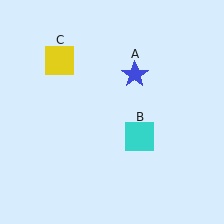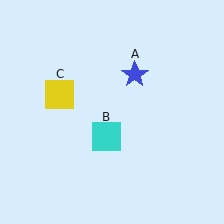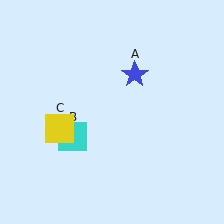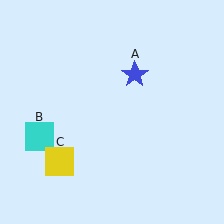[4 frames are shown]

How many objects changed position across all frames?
2 objects changed position: cyan square (object B), yellow square (object C).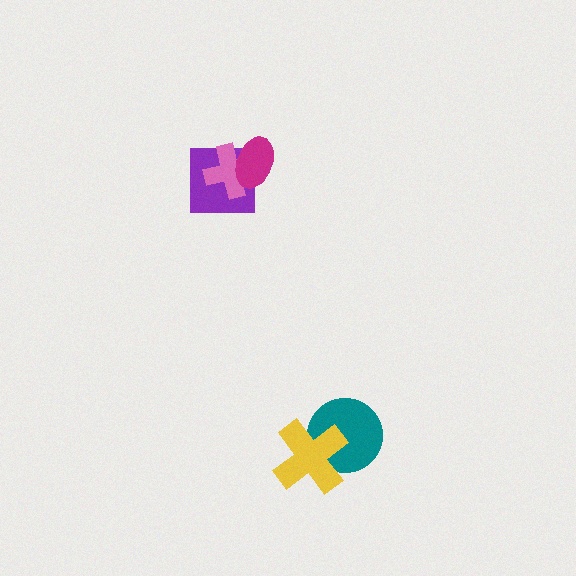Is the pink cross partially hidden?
Yes, it is partially covered by another shape.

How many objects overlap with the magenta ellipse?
2 objects overlap with the magenta ellipse.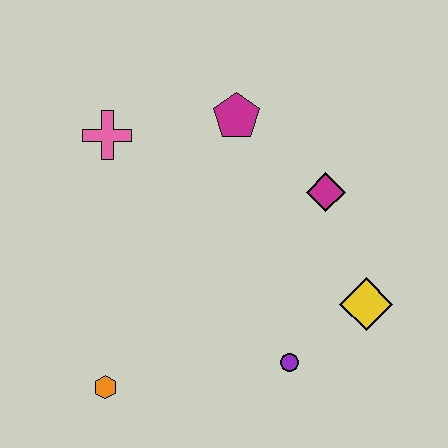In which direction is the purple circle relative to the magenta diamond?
The purple circle is below the magenta diamond.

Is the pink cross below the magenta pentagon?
Yes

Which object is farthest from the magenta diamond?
The orange hexagon is farthest from the magenta diamond.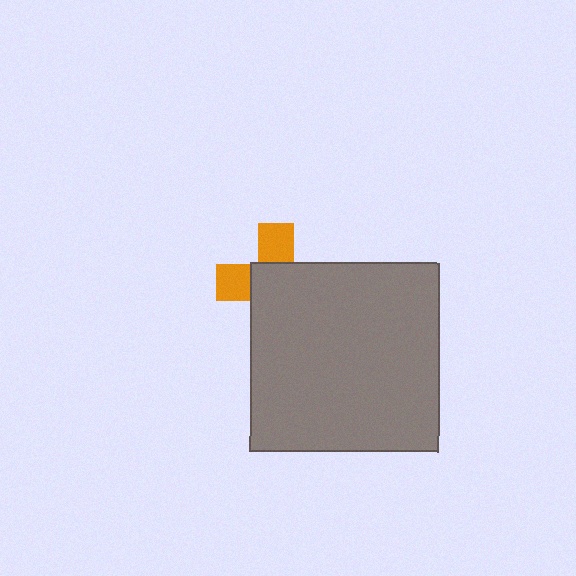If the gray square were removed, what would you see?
You would see the complete orange cross.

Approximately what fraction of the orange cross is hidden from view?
Roughly 64% of the orange cross is hidden behind the gray square.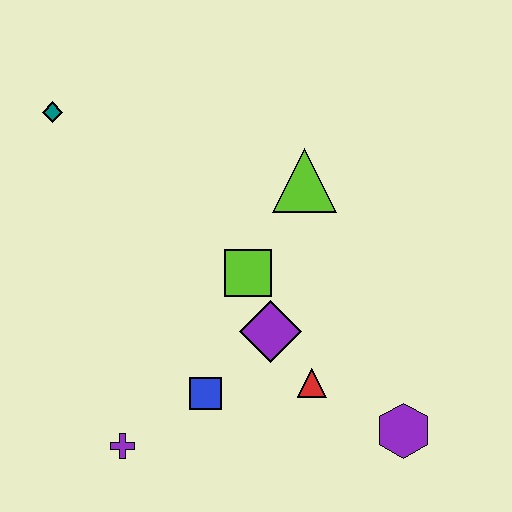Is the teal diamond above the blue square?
Yes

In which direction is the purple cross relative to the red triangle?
The purple cross is to the left of the red triangle.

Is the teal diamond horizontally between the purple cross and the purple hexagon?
No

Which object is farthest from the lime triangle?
The purple cross is farthest from the lime triangle.